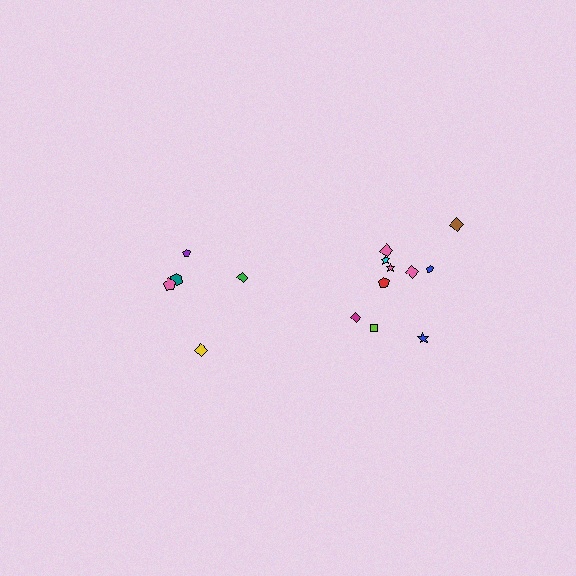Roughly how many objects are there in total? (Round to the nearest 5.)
Roughly 15 objects in total.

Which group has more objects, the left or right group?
The right group.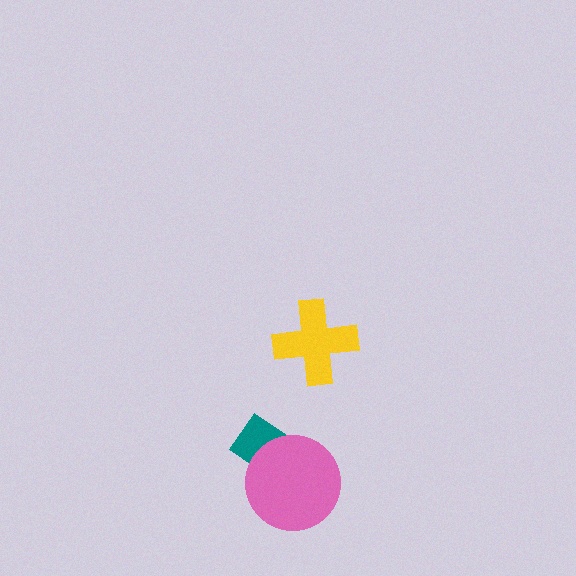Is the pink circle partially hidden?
No, no other shape covers it.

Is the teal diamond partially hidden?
Yes, it is partially covered by another shape.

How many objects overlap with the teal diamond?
1 object overlaps with the teal diamond.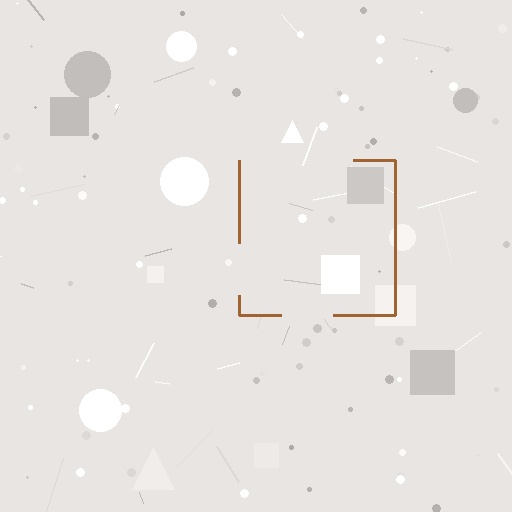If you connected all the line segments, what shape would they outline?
They would outline a square.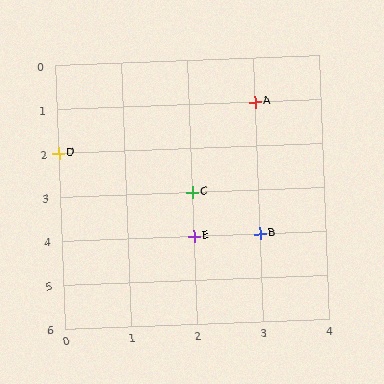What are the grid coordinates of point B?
Point B is at grid coordinates (3, 4).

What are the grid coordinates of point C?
Point C is at grid coordinates (2, 3).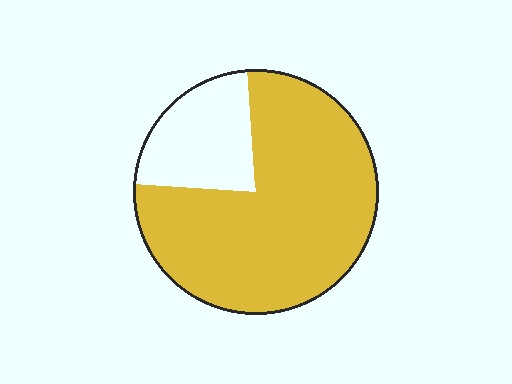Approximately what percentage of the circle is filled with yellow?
Approximately 75%.